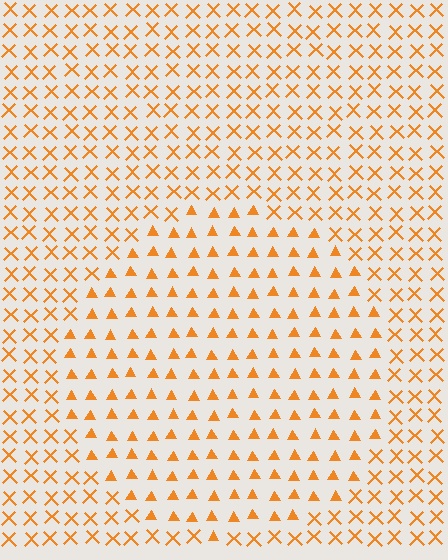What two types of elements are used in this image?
The image uses triangles inside the circle region and X marks outside it.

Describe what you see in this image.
The image is filled with small orange elements arranged in a uniform grid. A circle-shaped region contains triangles, while the surrounding area contains X marks. The boundary is defined purely by the change in element shape.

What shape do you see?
I see a circle.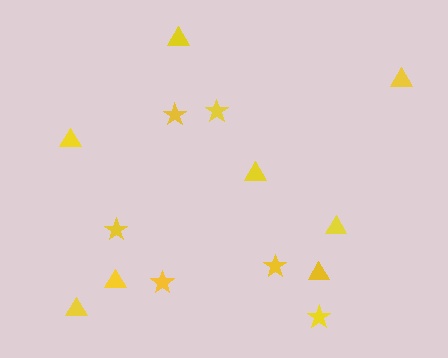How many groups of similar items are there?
There are 2 groups: one group of triangles (8) and one group of stars (6).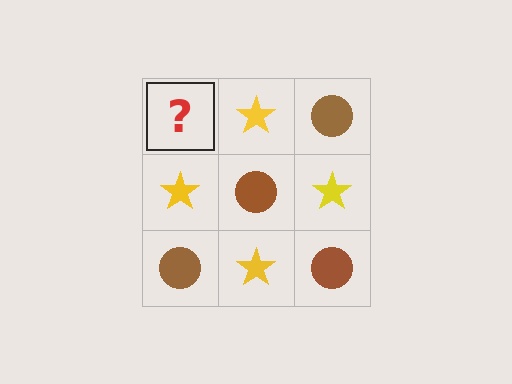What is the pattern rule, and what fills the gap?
The rule is that it alternates brown circle and yellow star in a checkerboard pattern. The gap should be filled with a brown circle.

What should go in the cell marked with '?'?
The missing cell should contain a brown circle.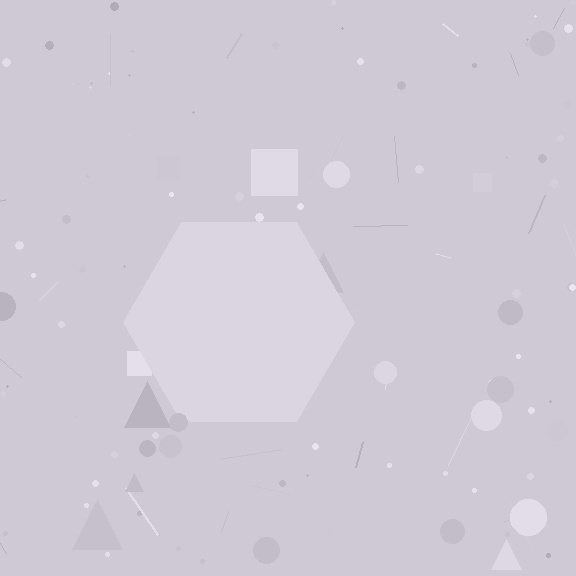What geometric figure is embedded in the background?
A hexagon is embedded in the background.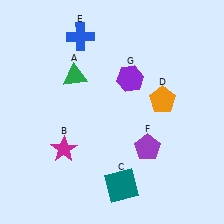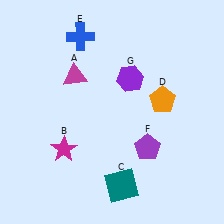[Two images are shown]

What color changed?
The triangle (A) changed from green in Image 1 to magenta in Image 2.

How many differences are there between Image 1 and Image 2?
There is 1 difference between the two images.